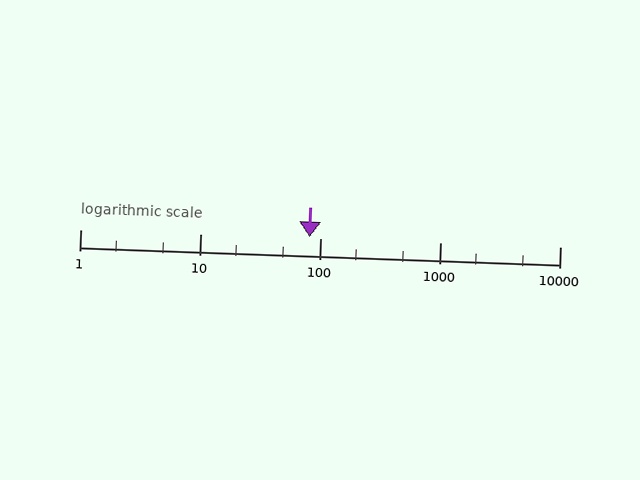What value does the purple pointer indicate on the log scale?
The pointer indicates approximately 81.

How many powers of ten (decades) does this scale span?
The scale spans 4 decades, from 1 to 10000.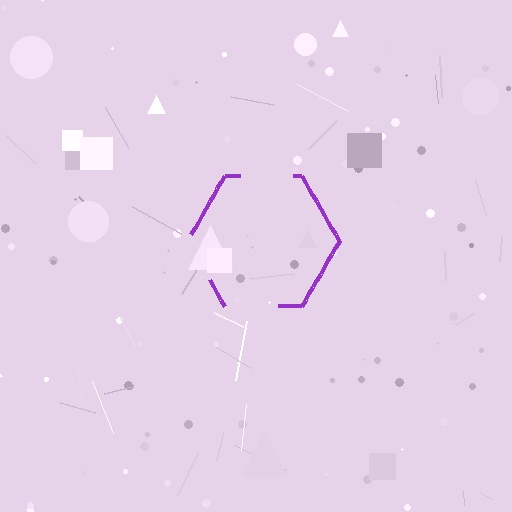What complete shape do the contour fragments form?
The contour fragments form a hexagon.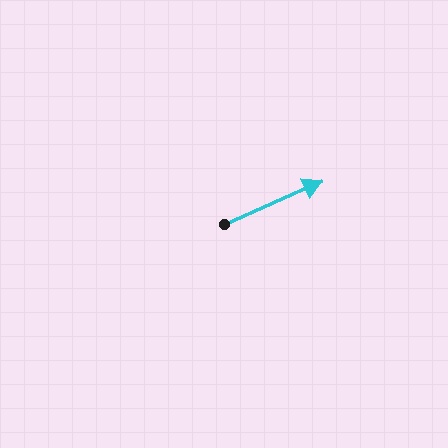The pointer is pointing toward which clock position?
Roughly 2 o'clock.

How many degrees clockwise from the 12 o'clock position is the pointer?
Approximately 66 degrees.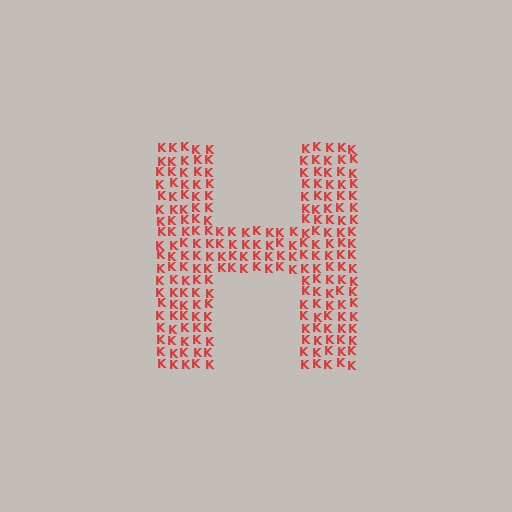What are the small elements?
The small elements are letter K's.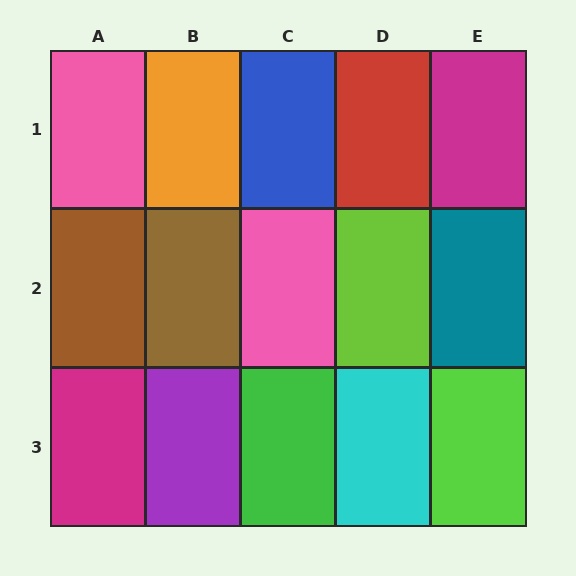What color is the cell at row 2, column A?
Brown.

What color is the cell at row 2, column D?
Lime.